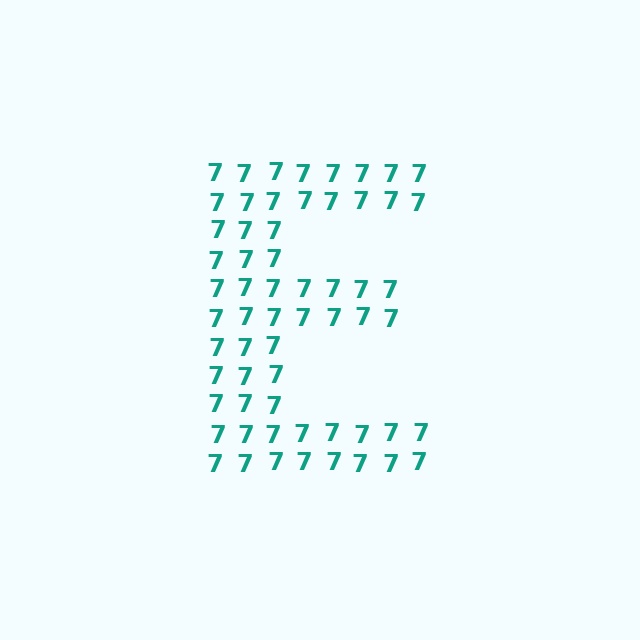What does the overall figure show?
The overall figure shows the letter E.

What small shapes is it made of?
It is made of small digit 7's.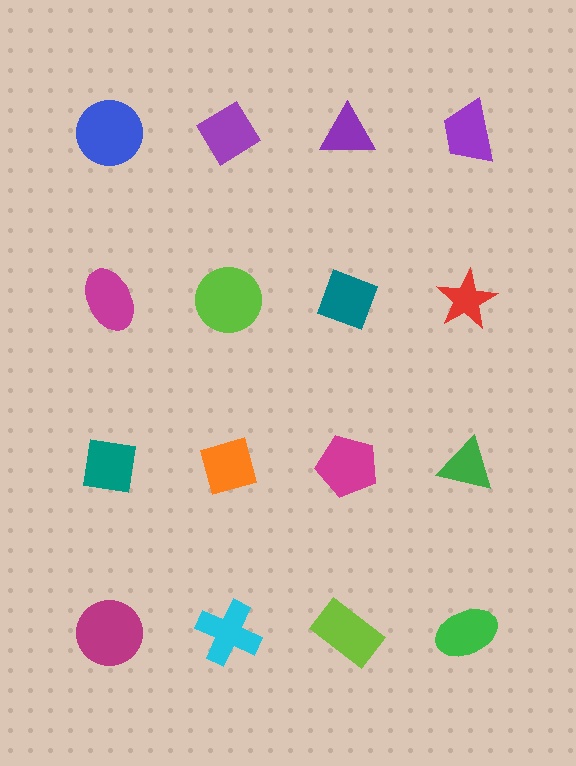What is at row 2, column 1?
A magenta ellipse.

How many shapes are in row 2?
4 shapes.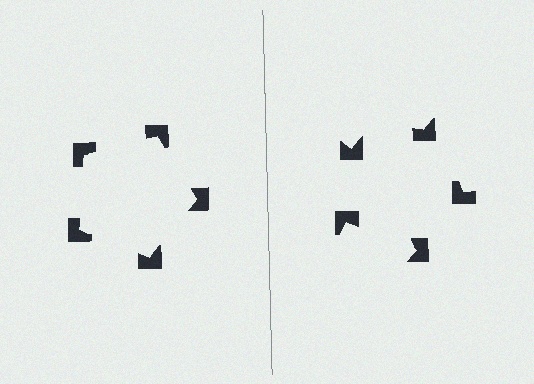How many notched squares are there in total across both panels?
10 — 5 on each side.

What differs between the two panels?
The notched squares are positioned identically on both sides; only the wedge orientations differ. On the left they align to a pentagon; on the right they are misaligned.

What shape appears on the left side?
An illusory pentagon.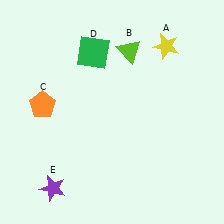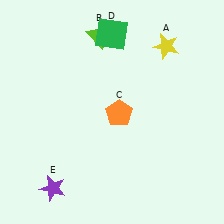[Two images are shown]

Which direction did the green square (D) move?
The green square (D) moved up.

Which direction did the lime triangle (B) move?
The lime triangle (B) moved left.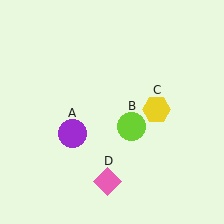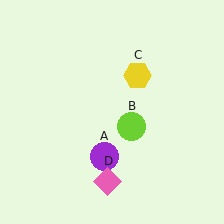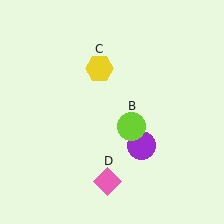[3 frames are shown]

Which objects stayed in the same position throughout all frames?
Lime circle (object B) and pink diamond (object D) remained stationary.